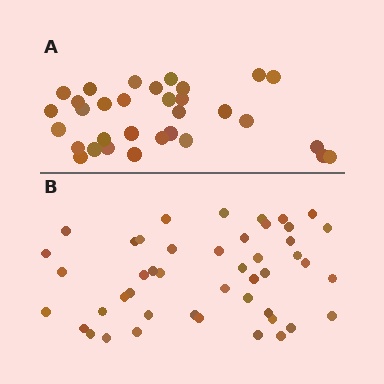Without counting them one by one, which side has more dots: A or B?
Region B (the bottom region) has more dots.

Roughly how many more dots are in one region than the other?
Region B has approximately 15 more dots than region A.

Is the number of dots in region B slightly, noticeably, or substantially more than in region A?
Region B has noticeably more, but not dramatically so. The ratio is roughly 1.4 to 1.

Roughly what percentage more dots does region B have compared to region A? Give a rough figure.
About 45% more.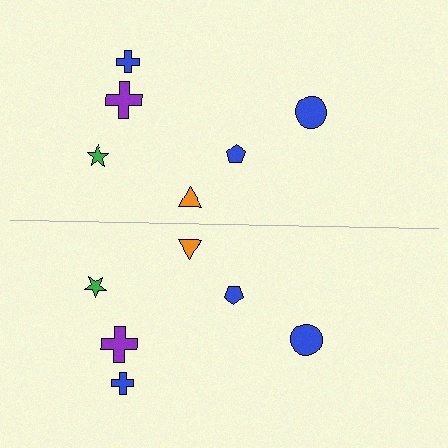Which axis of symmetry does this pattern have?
The pattern has a horizontal axis of symmetry running through the center of the image.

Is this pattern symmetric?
Yes, this pattern has bilateral (reflection) symmetry.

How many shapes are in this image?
There are 12 shapes in this image.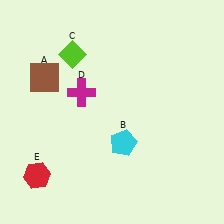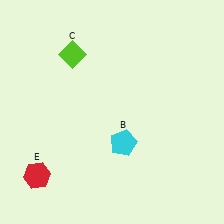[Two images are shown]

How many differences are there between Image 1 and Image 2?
There are 2 differences between the two images.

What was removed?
The brown square (A), the magenta cross (D) were removed in Image 2.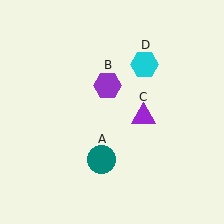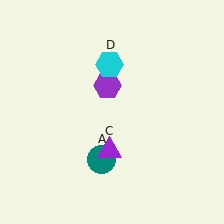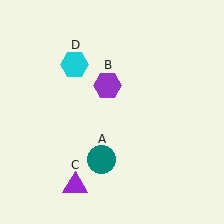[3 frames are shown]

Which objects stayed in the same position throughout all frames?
Teal circle (object A) and purple hexagon (object B) remained stationary.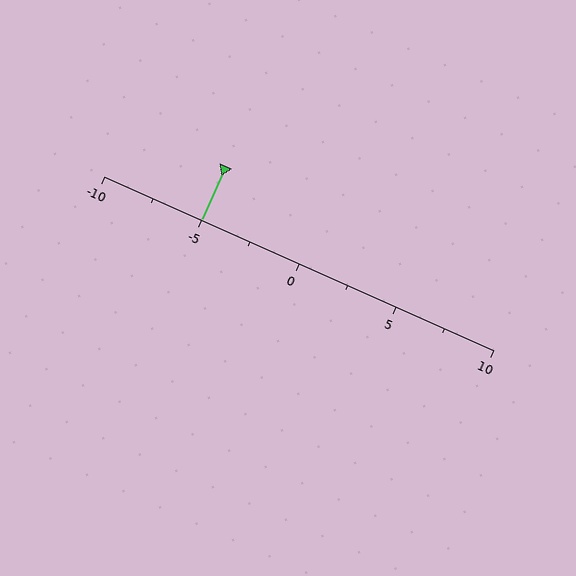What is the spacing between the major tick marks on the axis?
The major ticks are spaced 5 apart.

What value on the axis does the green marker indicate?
The marker indicates approximately -5.